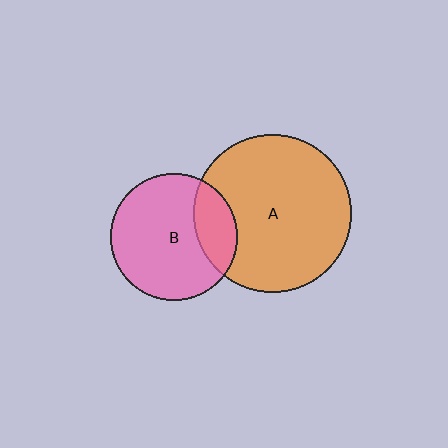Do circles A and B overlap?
Yes.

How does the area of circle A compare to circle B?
Approximately 1.6 times.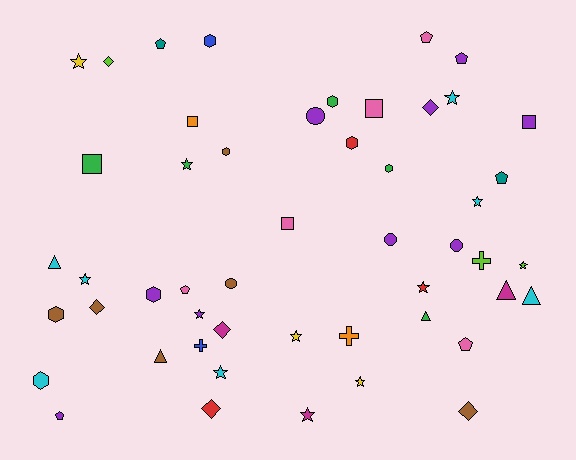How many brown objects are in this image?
There are 6 brown objects.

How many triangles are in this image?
There are 5 triangles.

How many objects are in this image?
There are 50 objects.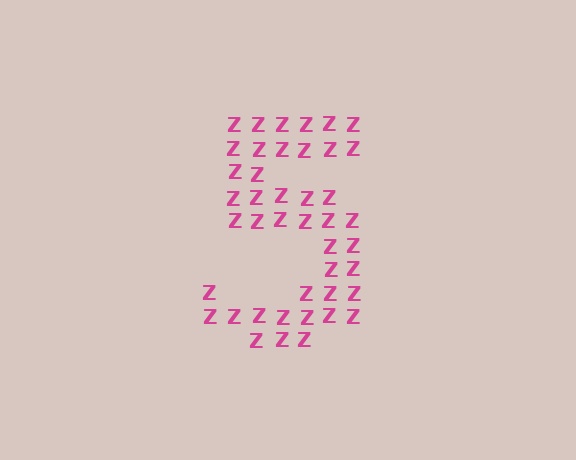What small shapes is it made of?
It is made of small letter Z's.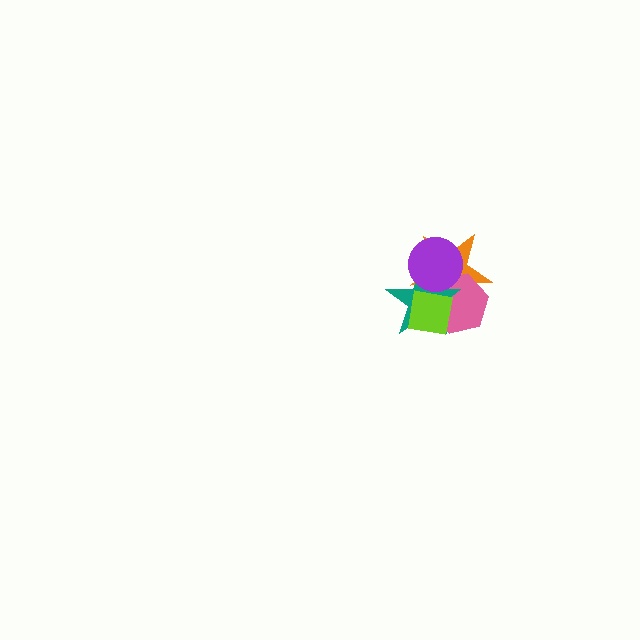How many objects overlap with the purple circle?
4 objects overlap with the purple circle.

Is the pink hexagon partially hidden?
Yes, it is partially covered by another shape.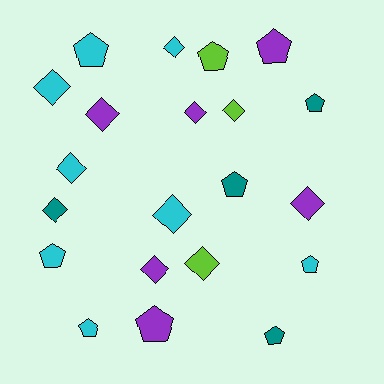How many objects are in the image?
There are 21 objects.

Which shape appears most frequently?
Diamond, with 11 objects.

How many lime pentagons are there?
There is 1 lime pentagon.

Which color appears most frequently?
Cyan, with 8 objects.